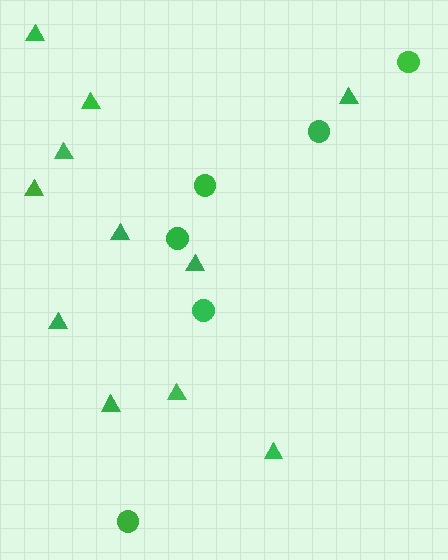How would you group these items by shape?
There are 2 groups: one group of triangles (11) and one group of circles (6).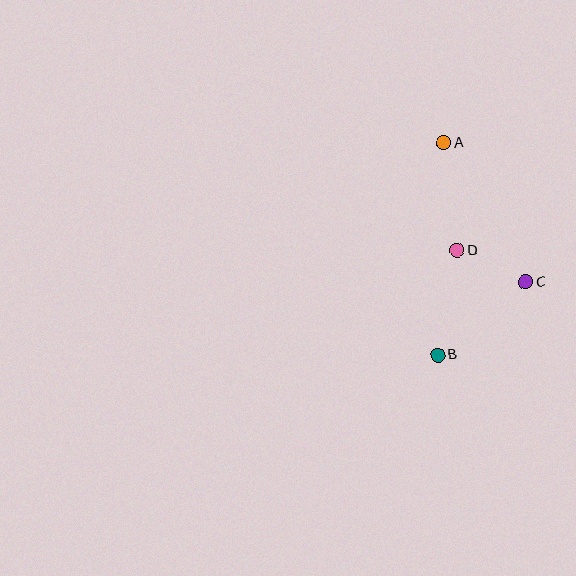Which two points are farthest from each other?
Points A and B are farthest from each other.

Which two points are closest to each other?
Points C and D are closest to each other.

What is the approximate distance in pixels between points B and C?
The distance between B and C is approximately 115 pixels.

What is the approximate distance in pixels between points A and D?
The distance between A and D is approximately 109 pixels.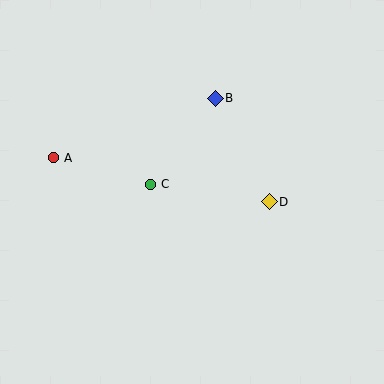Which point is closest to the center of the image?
Point C at (151, 184) is closest to the center.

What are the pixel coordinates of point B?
Point B is at (215, 98).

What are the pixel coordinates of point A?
Point A is at (54, 158).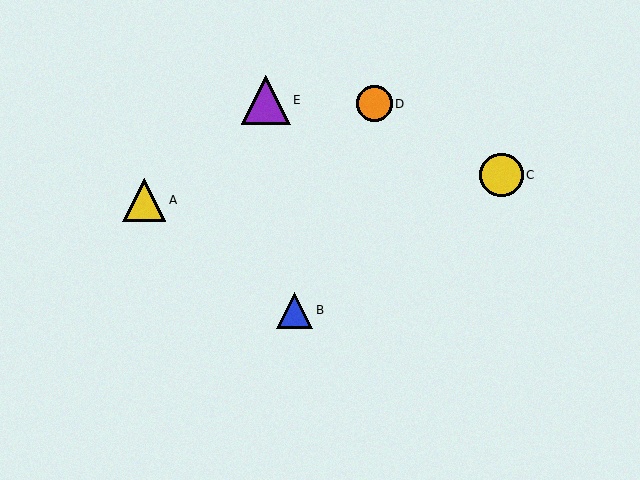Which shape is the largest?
The purple triangle (labeled E) is the largest.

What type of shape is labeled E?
Shape E is a purple triangle.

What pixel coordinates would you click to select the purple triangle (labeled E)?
Click at (266, 100) to select the purple triangle E.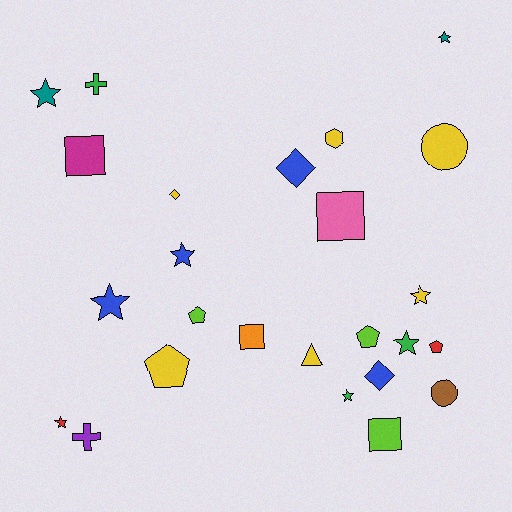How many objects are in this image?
There are 25 objects.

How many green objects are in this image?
There are 3 green objects.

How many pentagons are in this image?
There are 4 pentagons.